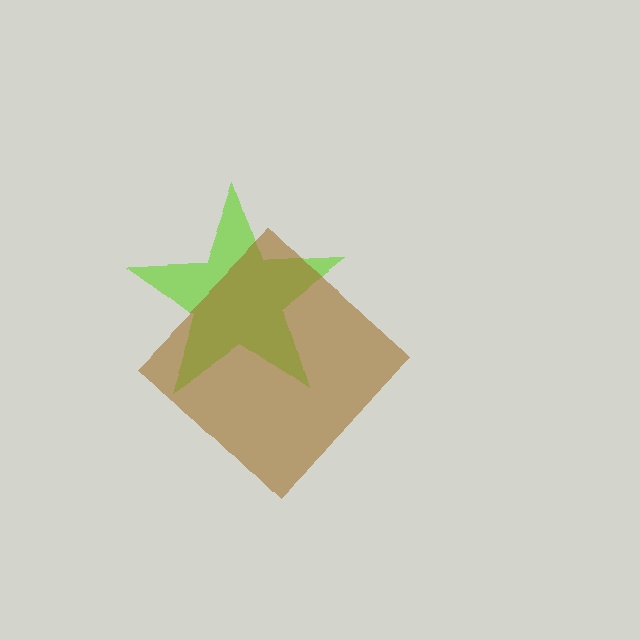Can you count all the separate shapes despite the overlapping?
Yes, there are 2 separate shapes.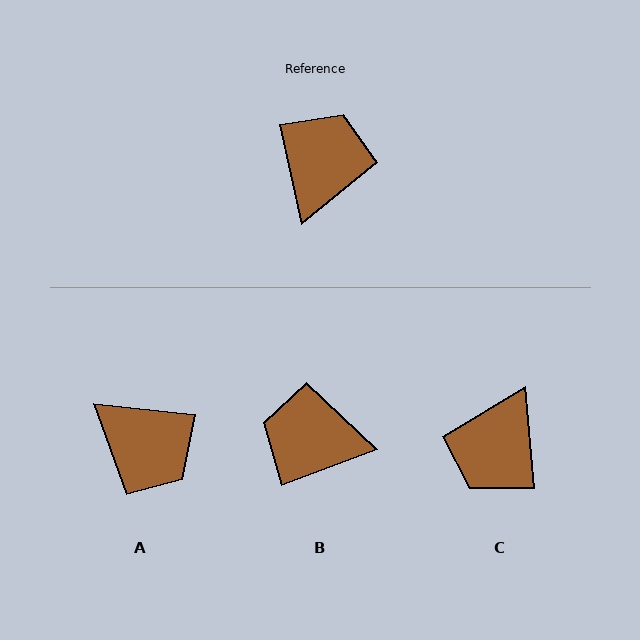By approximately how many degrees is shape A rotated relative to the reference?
Approximately 109 degrees clockwise.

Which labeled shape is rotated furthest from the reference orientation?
C, about 172 degrees away.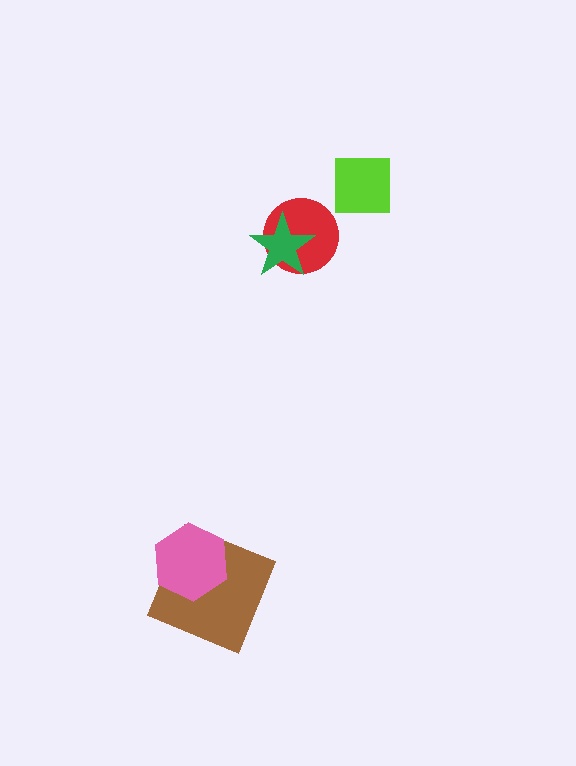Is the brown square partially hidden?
Yes, it is partially covered by another shape.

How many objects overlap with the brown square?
1 object overlaps with the brown square.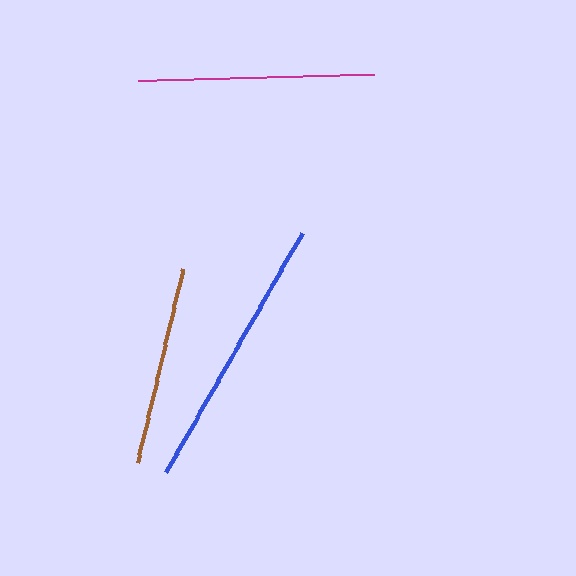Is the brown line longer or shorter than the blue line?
The blue line is longer than the brown line.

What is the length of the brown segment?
The brown segment is approximately 200 pixels long.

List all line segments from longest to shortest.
From longest to shortest: blue, magenta, brown.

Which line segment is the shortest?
The brown line is the shortest at approximately 200 pixels.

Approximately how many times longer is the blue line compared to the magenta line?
The blue line is approximately 1.2 times the length of the magenta line.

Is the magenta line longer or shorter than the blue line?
The blue line is longer than the magenta line.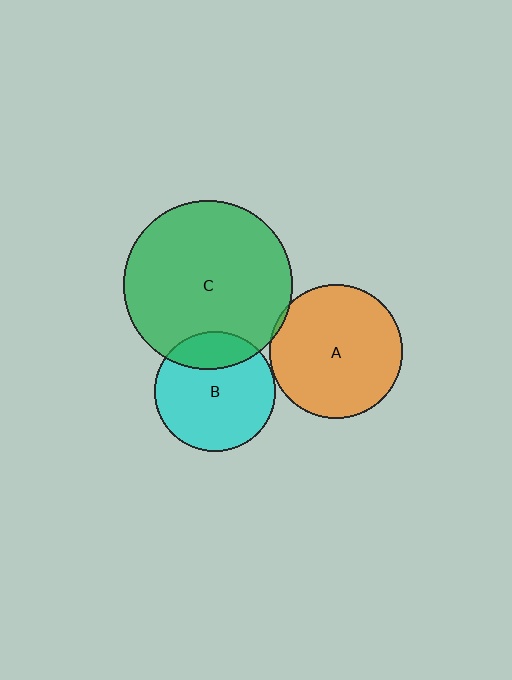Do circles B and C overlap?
Yes.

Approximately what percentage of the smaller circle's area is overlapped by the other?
Approximately 20%.